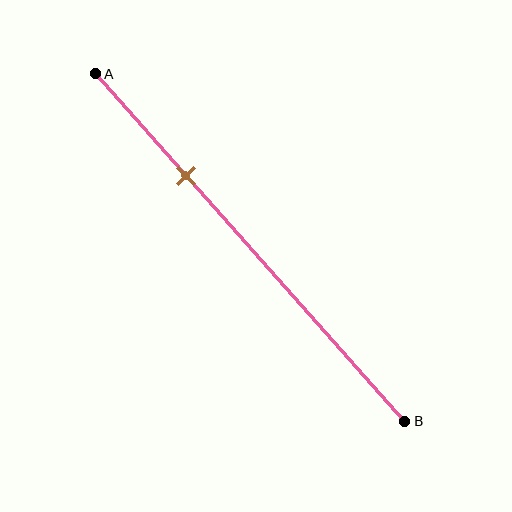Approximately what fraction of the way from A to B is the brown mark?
The brown mark is approximately 30% of the way from A to B.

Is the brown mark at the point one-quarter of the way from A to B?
No, the mark is at about 30% from A, not at the 25% one-quarter point.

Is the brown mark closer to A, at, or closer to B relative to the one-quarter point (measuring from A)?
The brown mark is closer to point B than the one-quarter point of segment AB.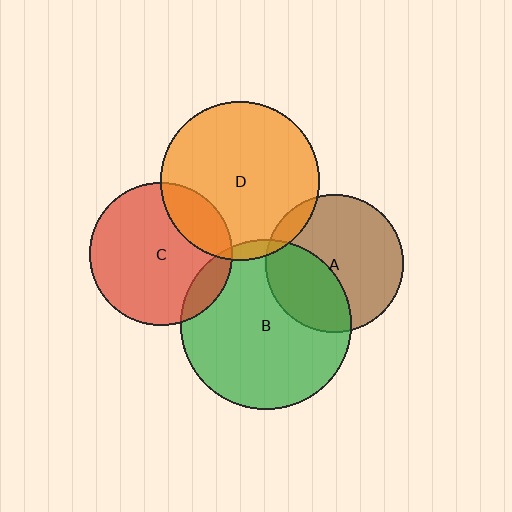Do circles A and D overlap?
Yes.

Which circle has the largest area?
Circle B (green).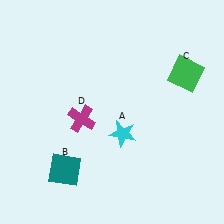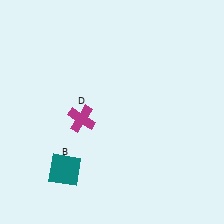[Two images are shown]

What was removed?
The cyan star (A), the green square (C) were removed in Image 2.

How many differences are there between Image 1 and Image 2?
There are 2 differences between the two images.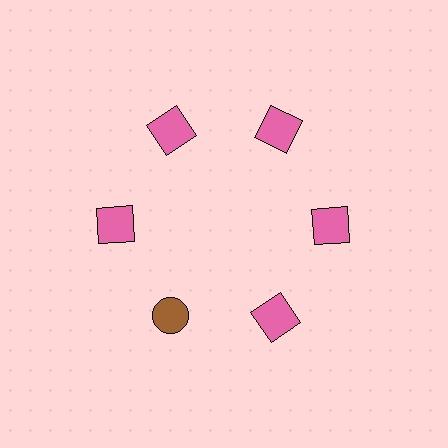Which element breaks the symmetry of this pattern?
The brown circle at roughly the 7 o'clock position breaks the symmetry. All other shapes are pink squares.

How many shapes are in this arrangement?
There are 6 shapes arranged in a ring pattern.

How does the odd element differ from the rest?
It differs in both color (brown instead of pink) and shape (circle instead of square).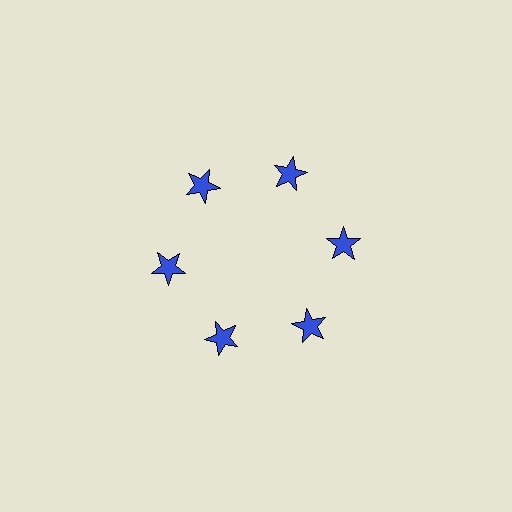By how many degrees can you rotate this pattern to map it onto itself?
The pattern maps onto itself every 60 degrees of rotation.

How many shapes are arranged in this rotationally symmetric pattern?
There are 6 shapes, arranged in 6 groups of 1.